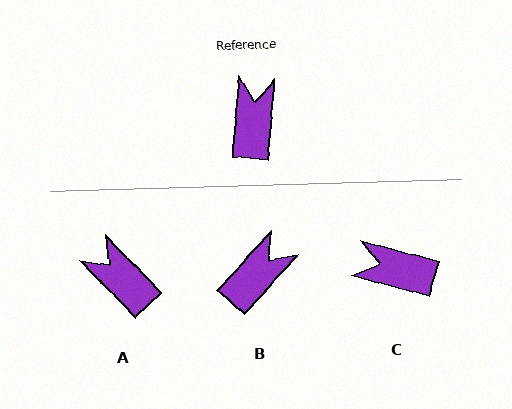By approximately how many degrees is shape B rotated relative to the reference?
Approximately 37 degrees clockwise.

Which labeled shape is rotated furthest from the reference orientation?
C, about 80 degrees away.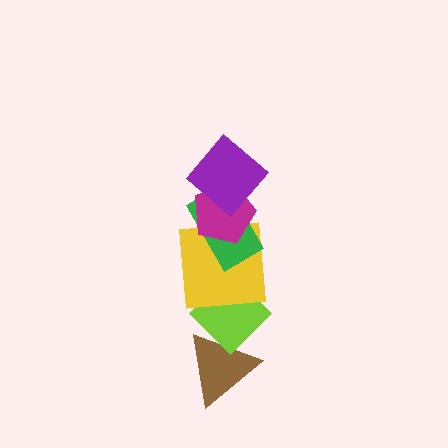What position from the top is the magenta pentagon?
The magenta pentagon is 2nd from the top.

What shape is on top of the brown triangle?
The lime diamond is on top of the brown triangle.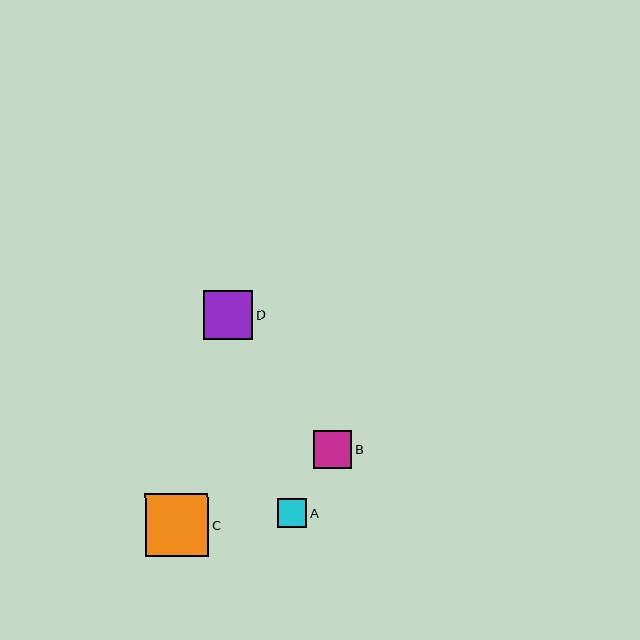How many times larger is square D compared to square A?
Square D is approximately 1.7 times the size of square A.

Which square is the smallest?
Square A is the smallest with a size of approximately 29 pixels.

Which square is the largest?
Square C is the largest with a size of approximately 63 pixels.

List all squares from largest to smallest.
From largest to smallest: C, D, B, A.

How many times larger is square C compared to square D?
Square C is approximately 1.3 times the size of square D.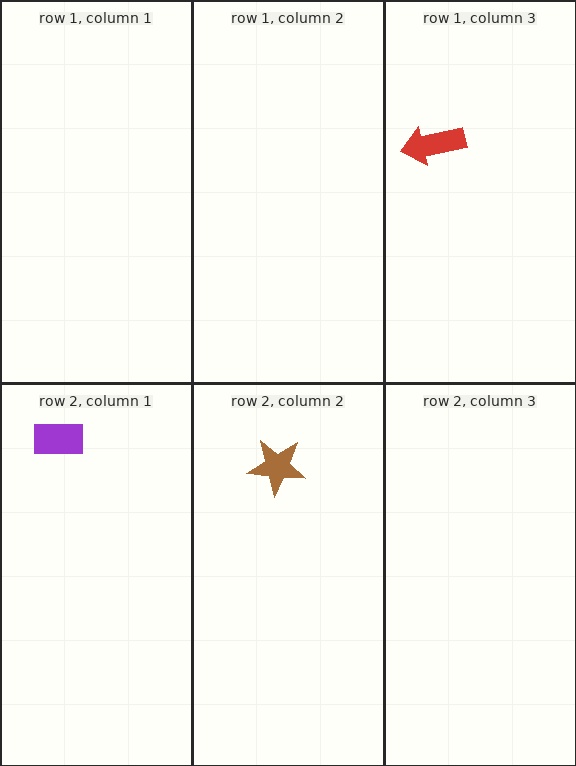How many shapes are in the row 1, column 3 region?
1.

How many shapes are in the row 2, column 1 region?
1.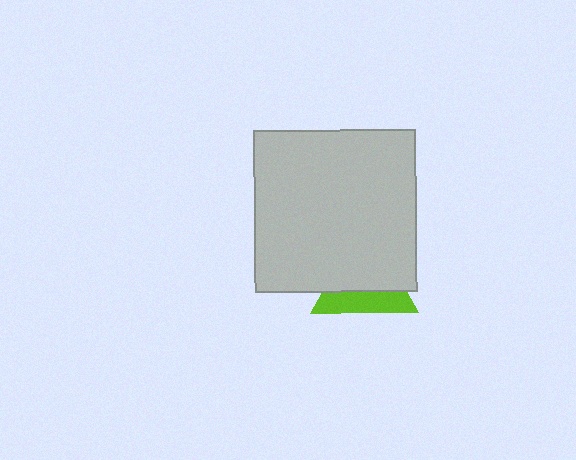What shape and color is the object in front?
The object in front is a light gray square.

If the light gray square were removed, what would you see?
You would see the complete lime triangle.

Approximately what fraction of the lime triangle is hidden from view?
Roughly 62% of the lime triangle is hidden behind the light gray square.